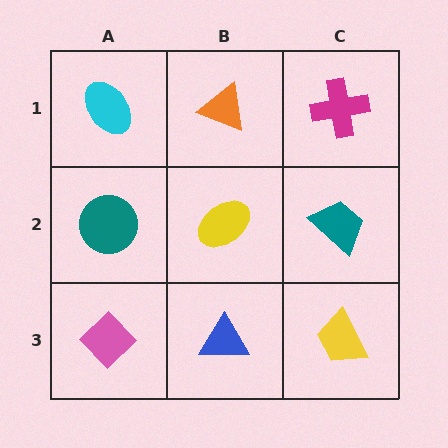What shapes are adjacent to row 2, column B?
An orange triangle (row 1, column B), a blue triangle (row 3, column B), a teal circle (row 2, column A), a teal trapezoid (row 2, column C).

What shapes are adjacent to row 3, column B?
A yellow ellipse (row 2, column B), a pink diamond (row 3, column A), a yellow trapezoid (row 3, column C).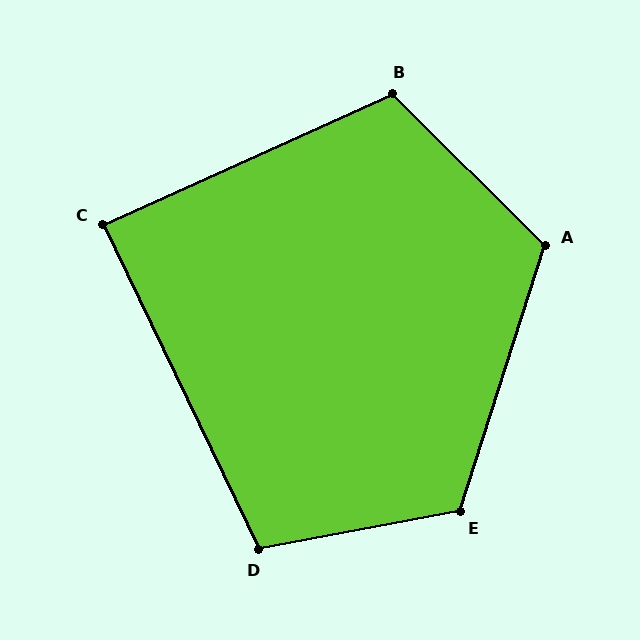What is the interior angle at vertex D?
Approximately 105 degrees (obtuse).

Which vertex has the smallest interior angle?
C, at approximately 89 degrees.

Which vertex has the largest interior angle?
E, at approximately 118 degrees.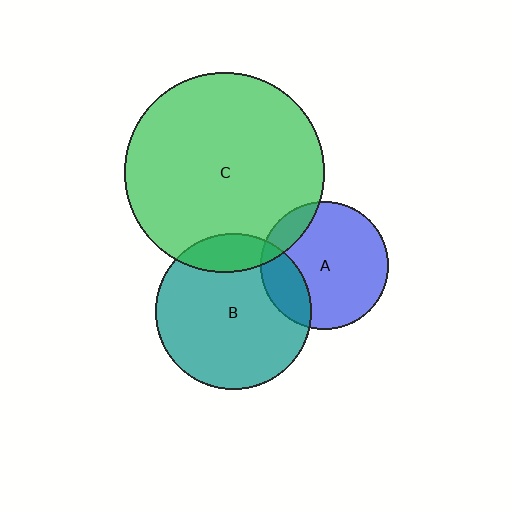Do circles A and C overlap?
Yes.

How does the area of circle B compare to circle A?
Approximately 1.5 times.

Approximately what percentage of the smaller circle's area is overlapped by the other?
Approximately 15%.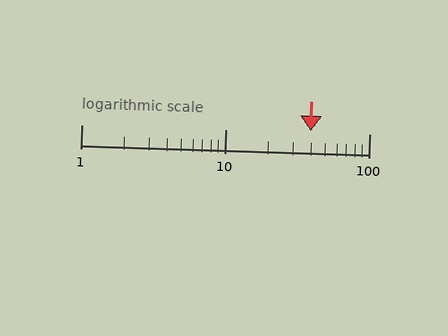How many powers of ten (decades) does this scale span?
The scale spans 2 decades, from 1 to 100.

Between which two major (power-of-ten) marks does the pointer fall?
The pointer is between 10 and 100.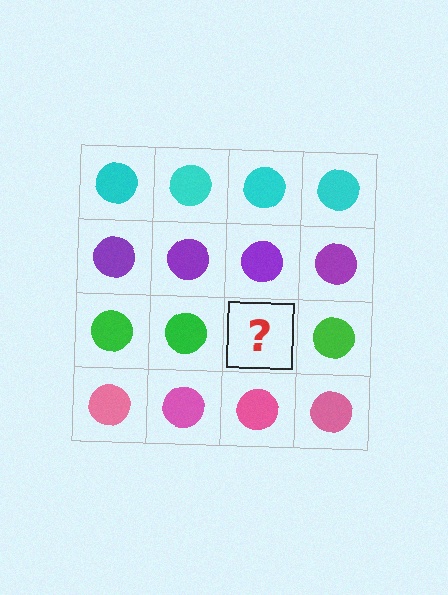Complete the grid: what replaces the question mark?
The question mark should be replaced with a green circle.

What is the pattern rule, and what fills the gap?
The rule is that each row has a consistent color. The gap should be filled with a green circle.